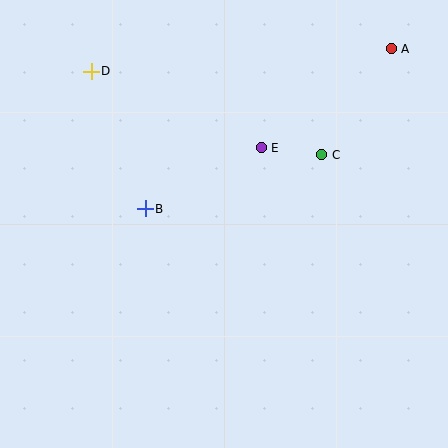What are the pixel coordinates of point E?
Point E is at (261, 148).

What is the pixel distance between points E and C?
The distance between E and C is 61 pixels.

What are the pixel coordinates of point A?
Point A is at (391, 49).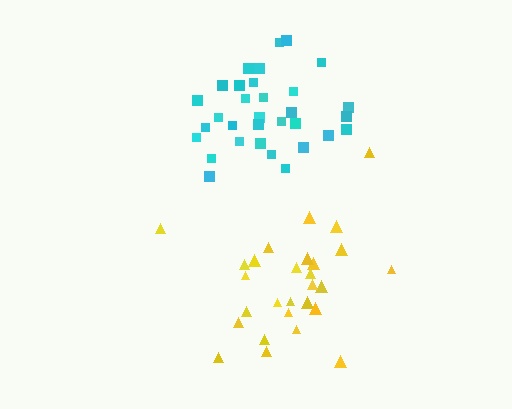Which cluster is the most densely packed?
Yellow.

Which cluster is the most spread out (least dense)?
Cyan.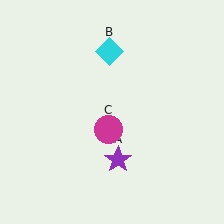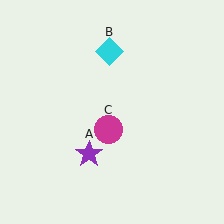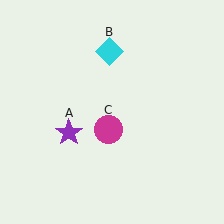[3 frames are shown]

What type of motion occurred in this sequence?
The purple star (object A) rotated clockwise around the center of the scene.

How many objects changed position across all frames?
1 object changed position: purple star (object A).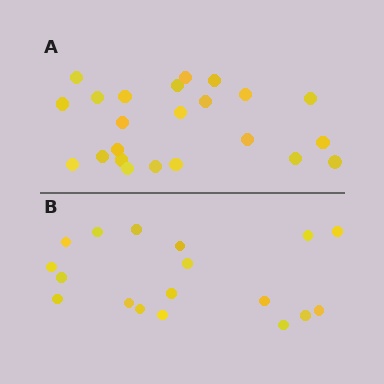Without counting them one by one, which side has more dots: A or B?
Region A (the top region) has more dots.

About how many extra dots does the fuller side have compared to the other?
Region A has about 5 more dots than region B.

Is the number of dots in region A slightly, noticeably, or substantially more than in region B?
Region A has noticeably more, but not dramatically so. The ratio is roughly 1.3 to 1.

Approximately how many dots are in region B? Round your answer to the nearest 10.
About 20 dots. (The exact count is 18, which rounds to 20.)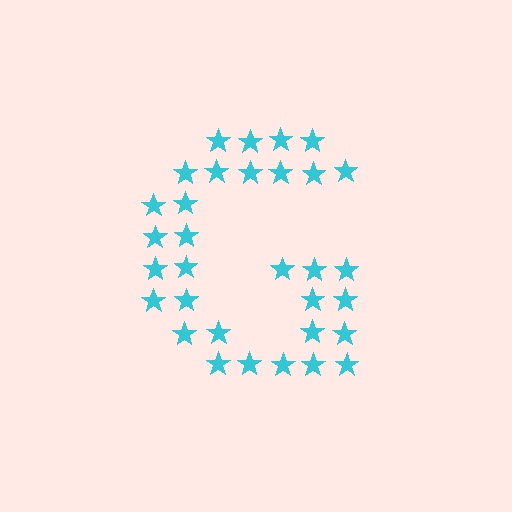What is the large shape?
The large shape is the letter G.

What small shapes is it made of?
It is made of small stars.